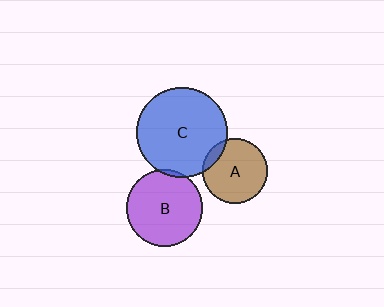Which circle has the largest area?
Circle C (blue).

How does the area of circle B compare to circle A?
Approximately 1.4 times.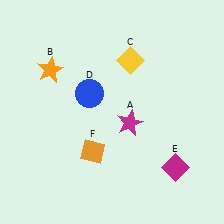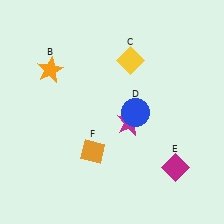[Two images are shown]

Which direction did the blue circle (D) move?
The blue circle (D) moved right.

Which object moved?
The blue circle (D) moved right.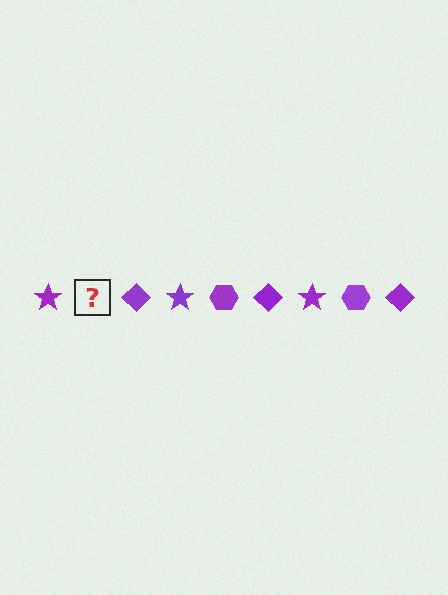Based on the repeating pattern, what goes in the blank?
The blank should be a purple hexagon.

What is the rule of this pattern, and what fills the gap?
The rule is that the pattern cycles through star, hexagon, diamond shapes in purple. The gap should be filled with a purple hexagon.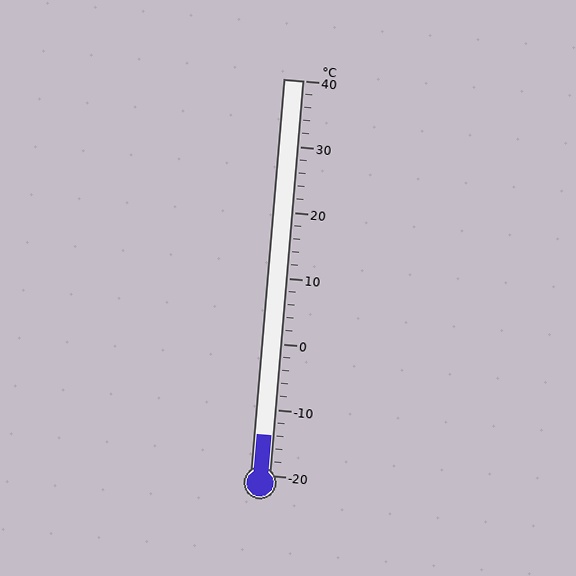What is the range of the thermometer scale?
The thermometer scale ranges from -20°C to 40°C.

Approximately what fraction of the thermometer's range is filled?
The thermometer is filled to approximately 10% of its range.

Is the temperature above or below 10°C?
The temperature is below 10°C.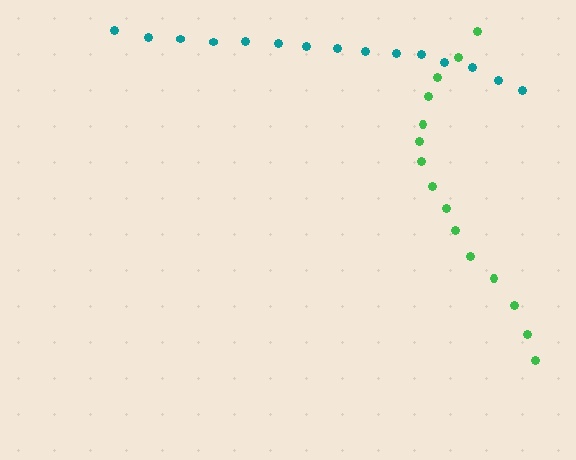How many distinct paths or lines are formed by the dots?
There are 2 distinct paths.